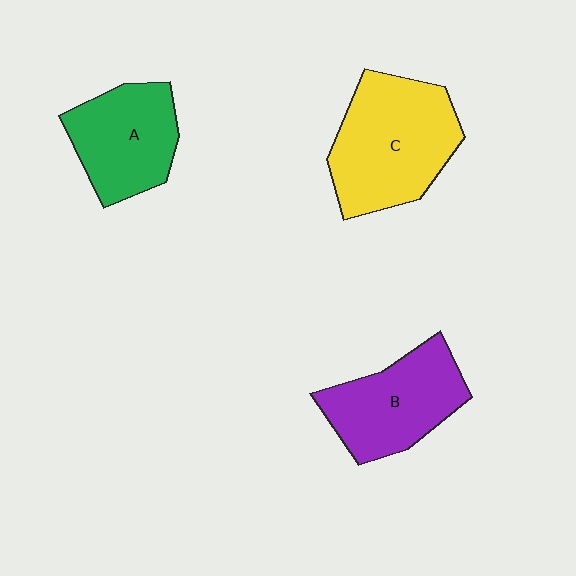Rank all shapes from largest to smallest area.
From largest to smallest: C (yellow), B (purple), A (green).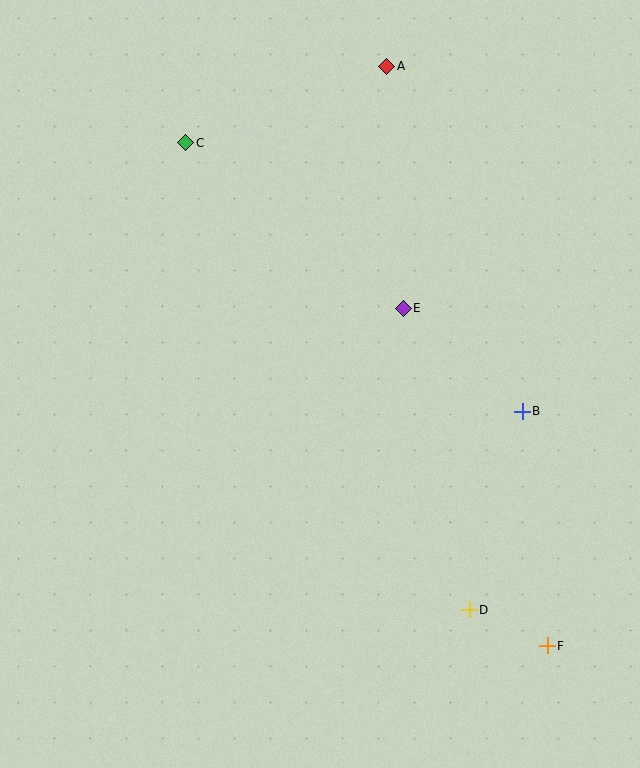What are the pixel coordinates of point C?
Point C is at (186, 143).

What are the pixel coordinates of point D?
Point D is at (469, 610).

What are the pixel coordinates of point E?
Point E is at (403, 308).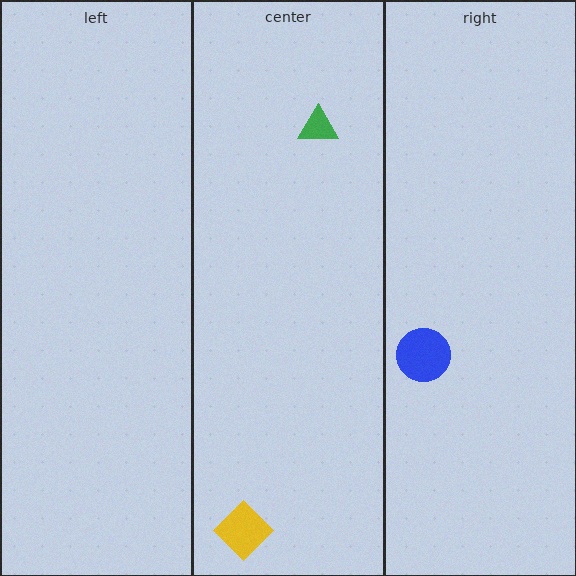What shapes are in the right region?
The blue circle.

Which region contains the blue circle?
The right region.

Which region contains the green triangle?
The center region.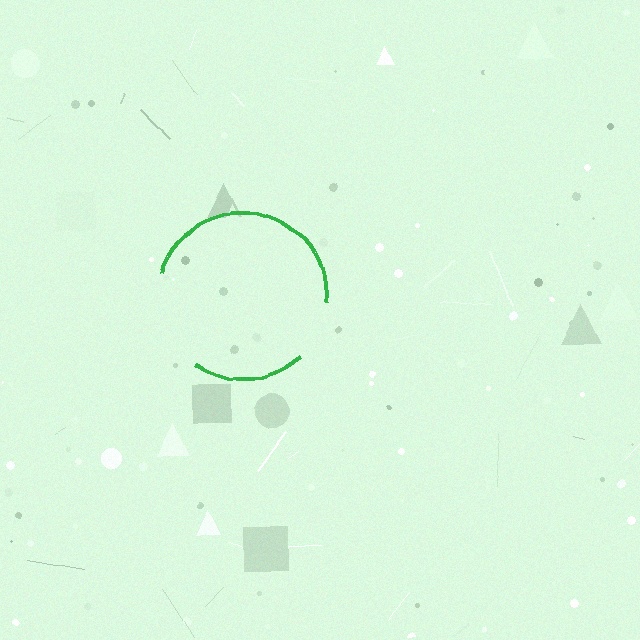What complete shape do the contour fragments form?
The contour fragments form a circle.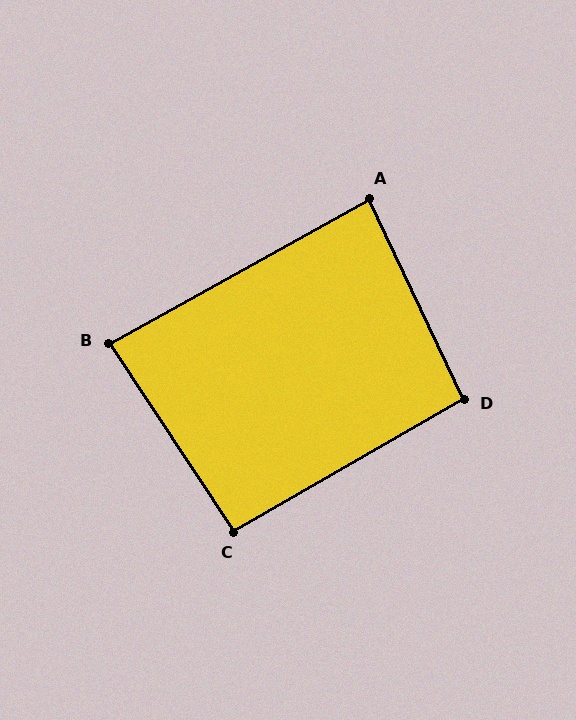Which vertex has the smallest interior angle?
B, at approximately 85 degrees.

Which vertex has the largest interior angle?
D, at approximately 95 degrees.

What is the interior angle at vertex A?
Approximately 86 degrees (approximately right).